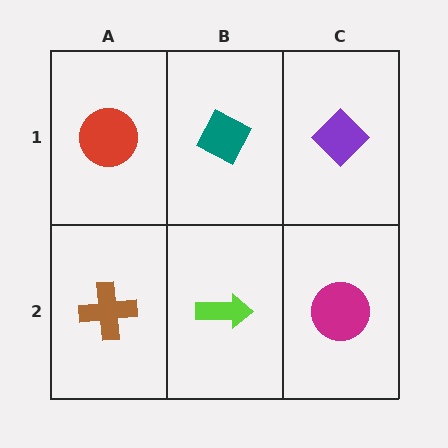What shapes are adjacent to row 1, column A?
A brown cross (row 2, column A), a teal diamond (row 1, column B).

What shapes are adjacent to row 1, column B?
A lime arrow (row 2, column B), a red circle (row 1, column A), a purple diamond (row 1, column C).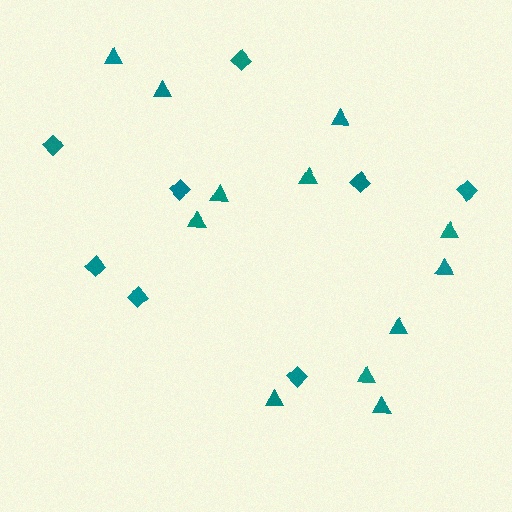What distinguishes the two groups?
There are 2 groups: one group of diamonds (8) and one group of triangles (12).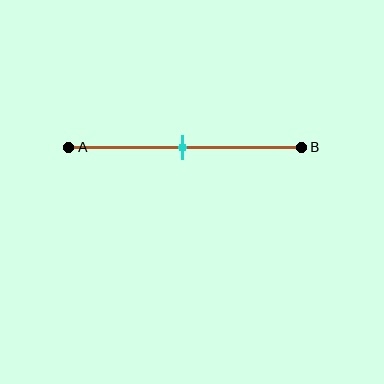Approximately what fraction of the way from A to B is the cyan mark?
The cyan mark is approximately 50% of the way from A to B.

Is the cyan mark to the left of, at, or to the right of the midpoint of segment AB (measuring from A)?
The cyan mark is approximately at the midpoint of segment AB.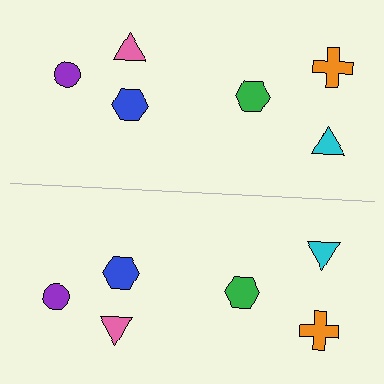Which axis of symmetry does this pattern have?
The pattern has a horizontal axis of symmetry running through the center of the image.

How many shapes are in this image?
There are 12 shapes in this image.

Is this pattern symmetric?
Yes, this pattern has bilateral (reflection) symmetry.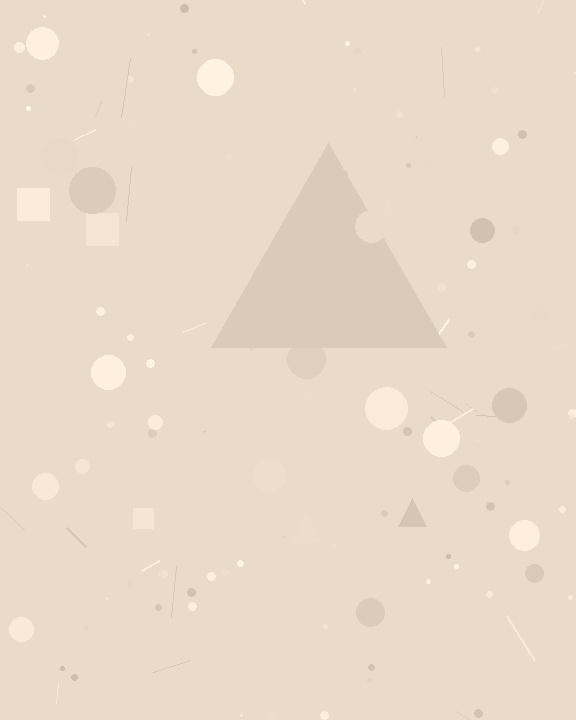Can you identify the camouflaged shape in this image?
The camouflaged shape is a triangle.